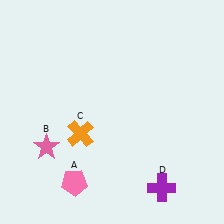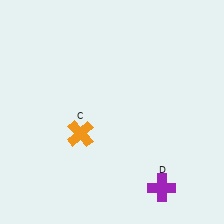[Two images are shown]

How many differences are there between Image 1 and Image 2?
There are 2 differences between the two images.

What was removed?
The pink star (B), the pink pentagon (A) were removed in Image 2.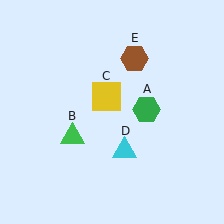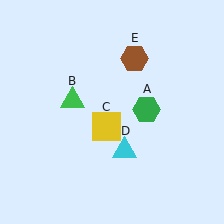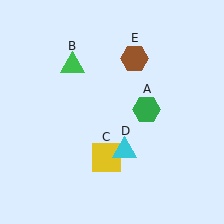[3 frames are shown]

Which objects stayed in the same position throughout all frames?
Green hexagon (object A) and cyan triangle (object D) and brown hexagon (object E) remained stationary.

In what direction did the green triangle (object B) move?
The green triangle (object B) moved up.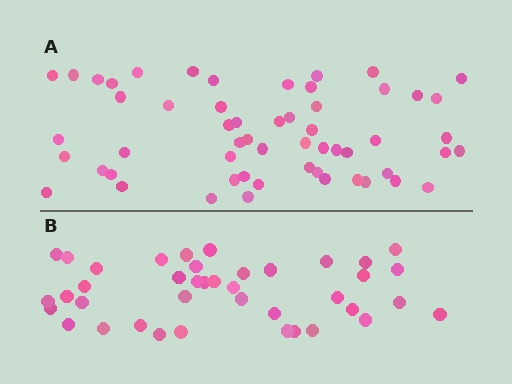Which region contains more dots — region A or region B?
Region A (the top region) has more dots.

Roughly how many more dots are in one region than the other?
Region A has approximately 15 more dots than region B.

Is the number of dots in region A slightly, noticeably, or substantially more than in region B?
Region A has noticeably more, but not dramatically so. The ratio is roughly 1.4 to 1.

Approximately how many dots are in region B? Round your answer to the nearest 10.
About 40 dots.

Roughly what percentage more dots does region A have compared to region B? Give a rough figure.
About 40% more.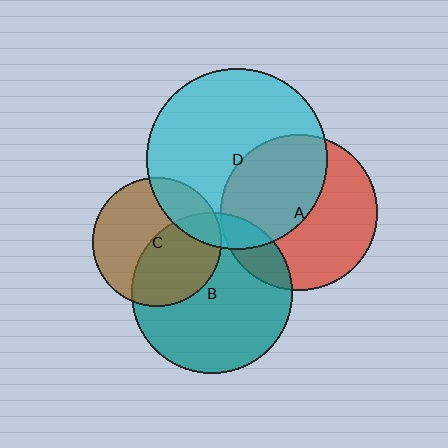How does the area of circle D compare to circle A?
Approximately 1.3 times.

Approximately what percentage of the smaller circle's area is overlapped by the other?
Approximately 10%.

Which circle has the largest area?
Circle D (cyan).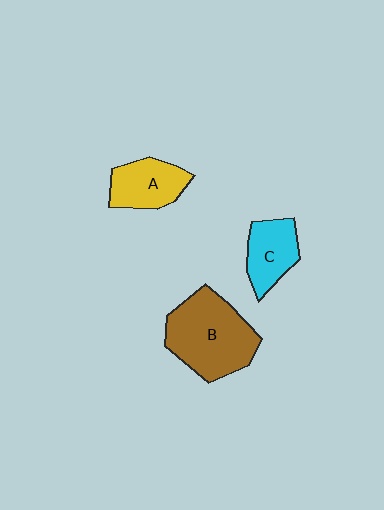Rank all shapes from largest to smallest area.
From largest to smallest: B (brown), A (yellow), C (cyan).